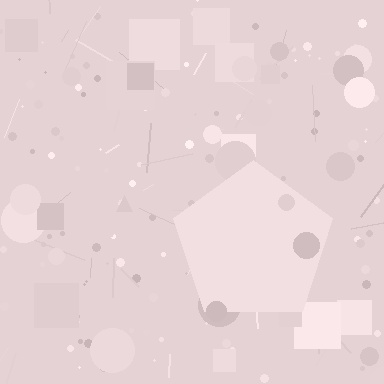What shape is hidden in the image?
A pentagon is hidden in the image.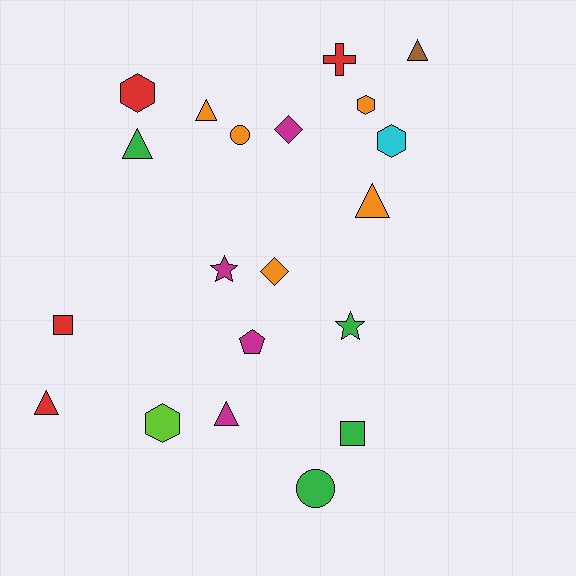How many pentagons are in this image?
There is 1 pentagon.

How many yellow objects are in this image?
There are no yellow objects.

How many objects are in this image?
There are 20 objects.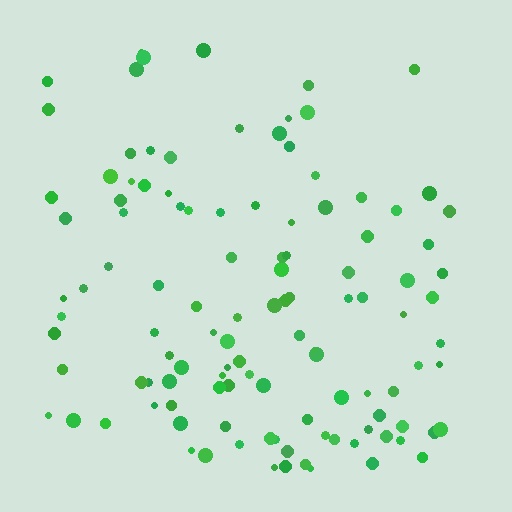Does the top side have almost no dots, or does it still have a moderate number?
Still a moderate number, just noticeably fewer than the bottom.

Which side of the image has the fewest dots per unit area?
The top.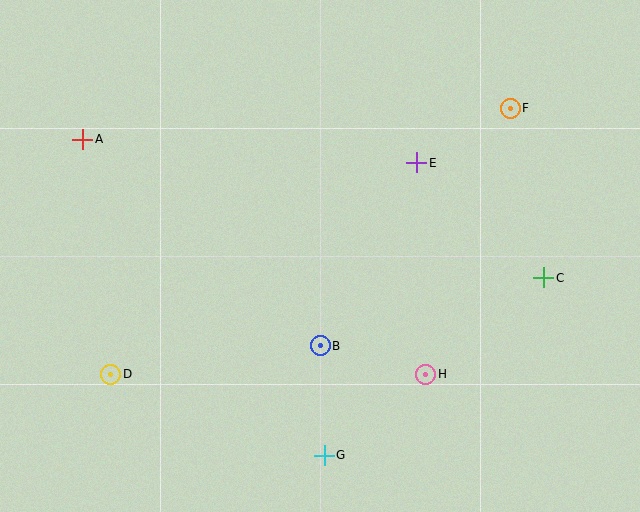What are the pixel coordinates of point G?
Point G is at (324, 455).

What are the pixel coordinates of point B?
Point B is at (320, 346).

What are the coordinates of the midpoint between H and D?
The midpoint between H and D is at (268, 374).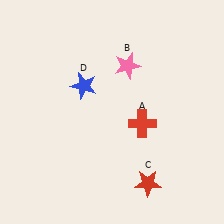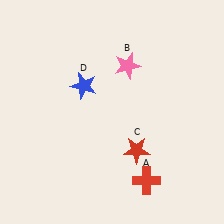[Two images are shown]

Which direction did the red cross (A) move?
The red cross (A) moved down.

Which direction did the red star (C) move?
The red star (C) moved up.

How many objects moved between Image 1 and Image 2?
2 objects moved between the two images.